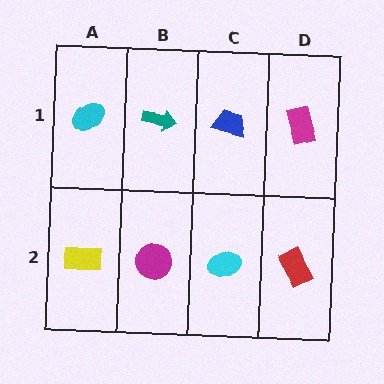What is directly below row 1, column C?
A cyan ellipse.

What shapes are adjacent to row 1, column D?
A red rectangle (row 2, column D), a blue trapezoid (row 1, column C).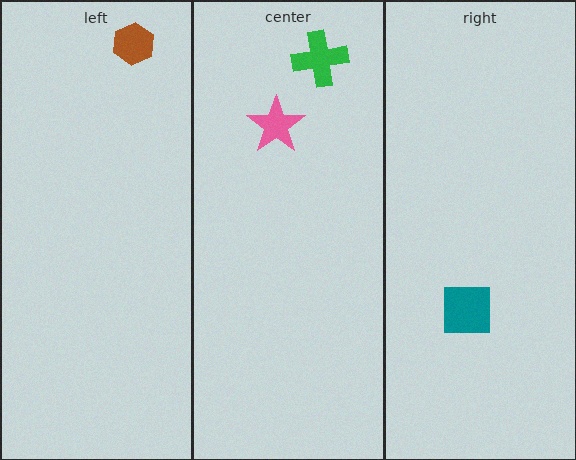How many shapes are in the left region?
1.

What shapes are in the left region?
The brown hexagon.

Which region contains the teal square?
The right region.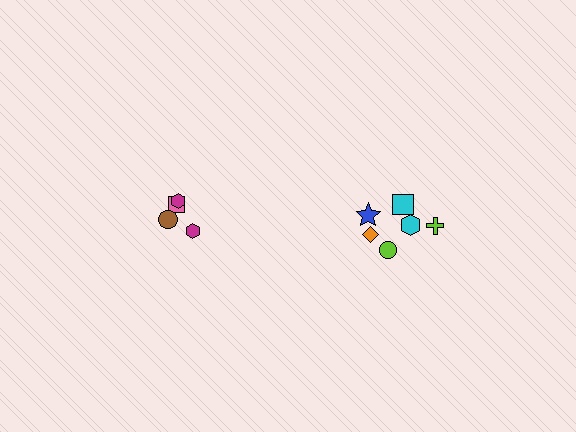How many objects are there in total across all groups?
There are 10 objects.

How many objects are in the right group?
There are 6 objects.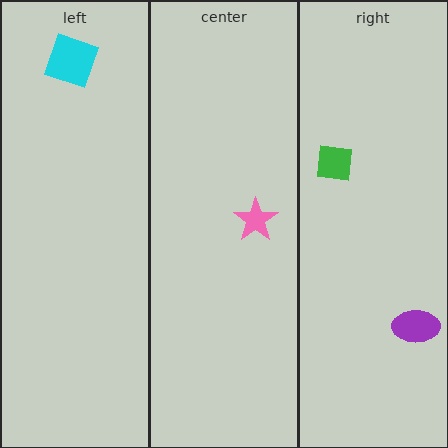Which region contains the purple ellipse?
The right region.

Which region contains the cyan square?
The left region.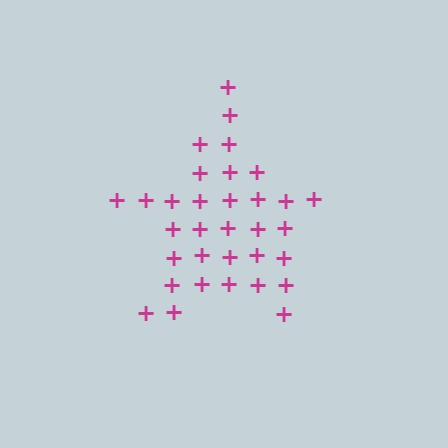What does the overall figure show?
The overall figure shows a star.